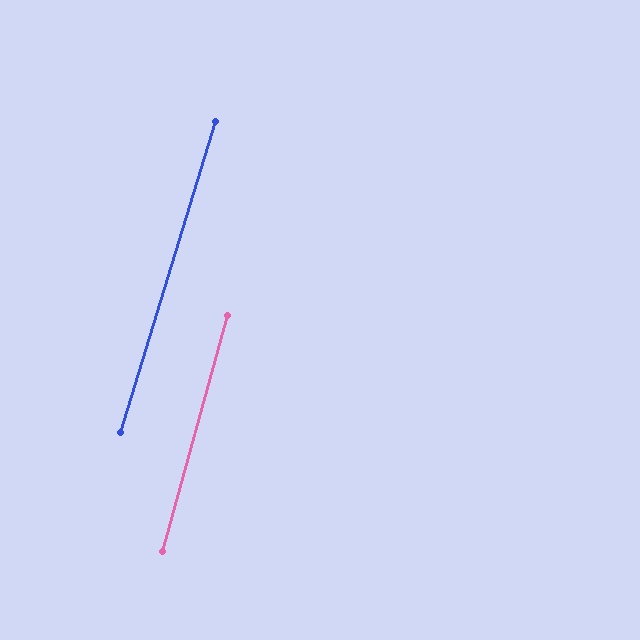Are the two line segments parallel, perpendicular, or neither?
Parallel — their directions differ by only 1.6°.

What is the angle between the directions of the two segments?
Approximately 2 degrees.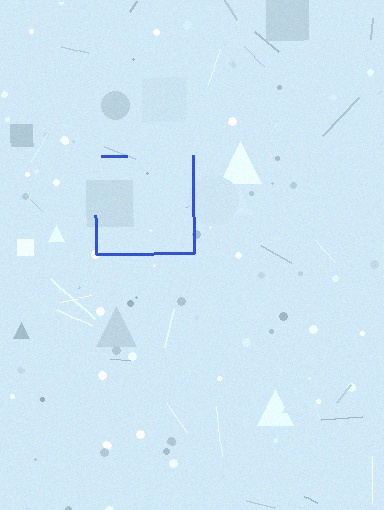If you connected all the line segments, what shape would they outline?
They would outline a square.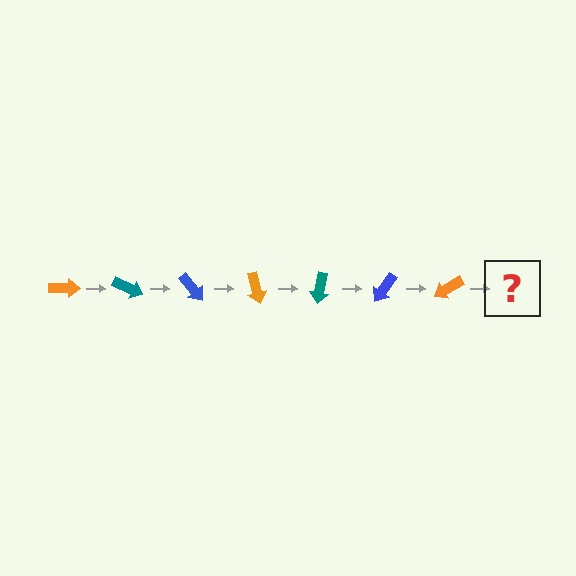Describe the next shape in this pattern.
It should be a teal arrow, rotated 175 degrees from the start.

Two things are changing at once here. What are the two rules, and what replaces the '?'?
The two rules are that it rotates 25 degrees each step and the color cycles through orange, teal, and blue. The '?' should be a teal arrow, rotated 175 degrees from the start.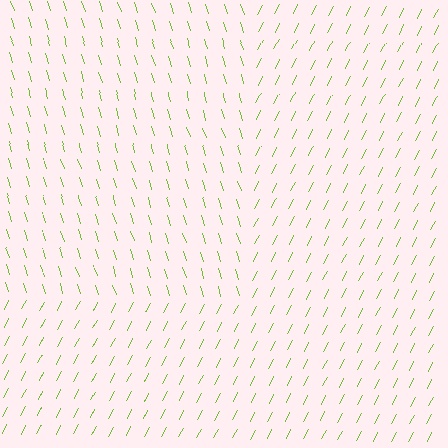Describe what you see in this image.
The image is filled with small lime line segments. A rectangle region in the image has lines oriented differently from the surrounding lines, creating a visible texture boundary.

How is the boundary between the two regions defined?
The boundary is defined purely by a change in line orientation (approximately 45 degrees difference). All lines are the same color and thickness.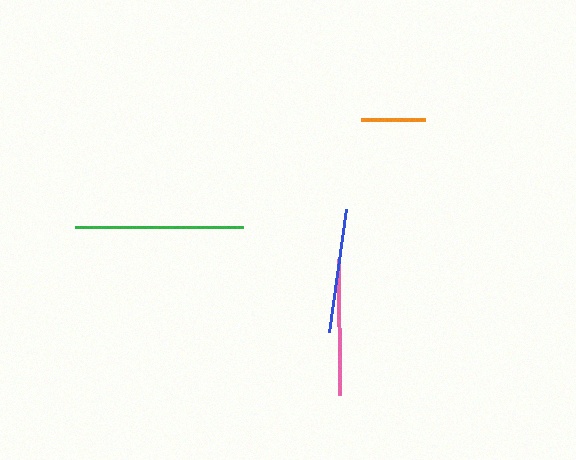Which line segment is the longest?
The green line is the longest at approximately 168 pixels.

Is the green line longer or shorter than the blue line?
The green line is longer than the blue line.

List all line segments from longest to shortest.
From longest to shortest: green, pink, blue, orange.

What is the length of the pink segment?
The pink segment is approximately 137 pixels long.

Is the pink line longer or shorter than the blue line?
The pink line is longer than the blue line.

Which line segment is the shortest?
The orange line is the shortest at approximately 64 pixels.